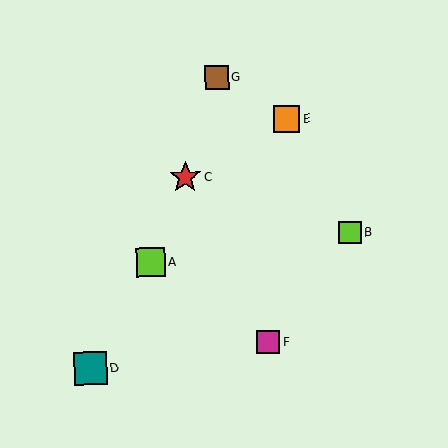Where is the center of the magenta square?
The center of the magenta square is at (268, 342).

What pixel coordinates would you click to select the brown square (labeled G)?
Click at (217, 77) to select the brown square G.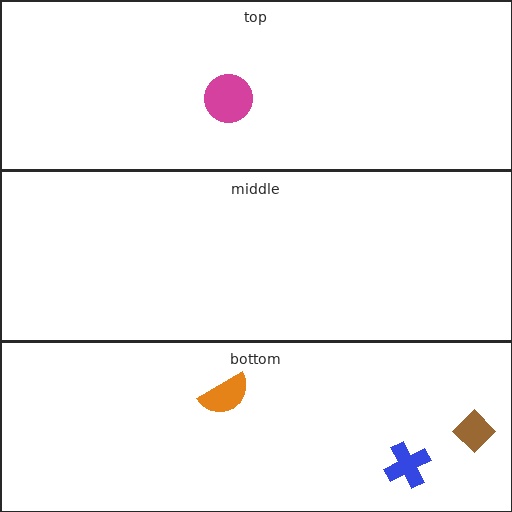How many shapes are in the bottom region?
3.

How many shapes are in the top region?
1.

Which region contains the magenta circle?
The top region.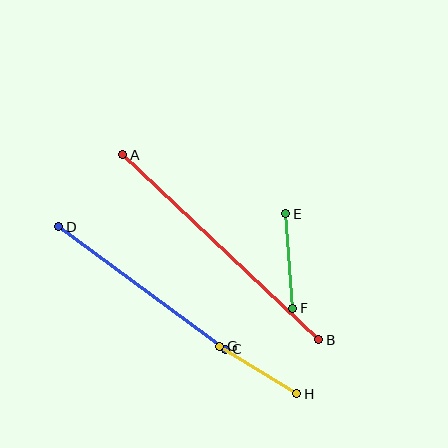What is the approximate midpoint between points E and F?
The midpoint is at approximately (289, 261) pixels.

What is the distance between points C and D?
The distance is approximately 207 pixels.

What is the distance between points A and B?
The distance is approximately 270 pixels.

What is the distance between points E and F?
The distance is approximately 94 pixels.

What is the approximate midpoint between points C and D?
The midpoint is at approximately (142, 288) pixels.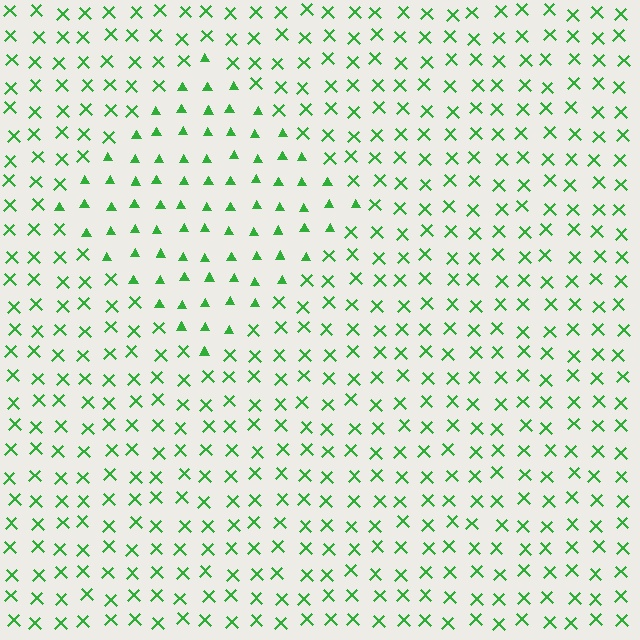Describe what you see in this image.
The image is filled with small green elements arranged in a uniform grid. A diamond-shaped region contains triangles, while the surrounding area contains X marks. The boundary is defined purely by the change in element shape.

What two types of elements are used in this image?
The image uses triangles inside the diamond region and X marks outside it.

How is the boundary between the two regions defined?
The boundary is defined by a change in element shape: triangles inside vs. X marks outside. All elements share the same color and spacing.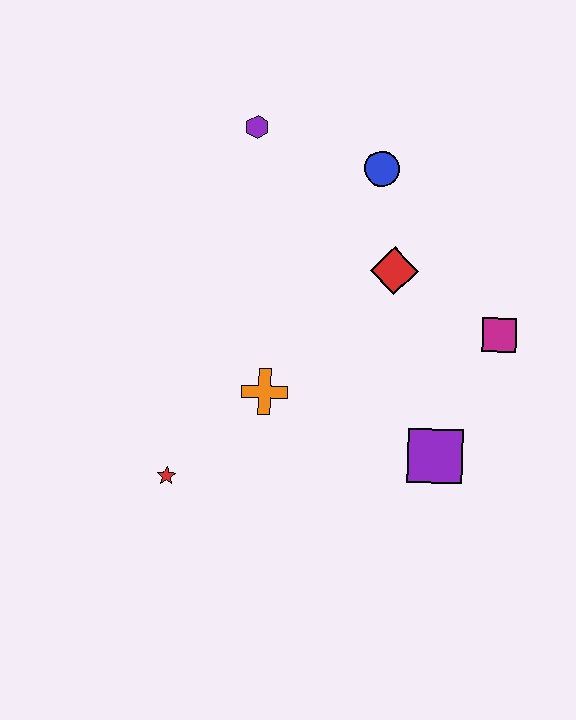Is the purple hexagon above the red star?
Yes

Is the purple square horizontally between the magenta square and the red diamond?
Yes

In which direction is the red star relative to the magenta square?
The red star is to the left of the magenta square.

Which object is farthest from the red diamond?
The red star is farthest from the red diamond.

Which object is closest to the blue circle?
The red diamond is closest to the blue circle.